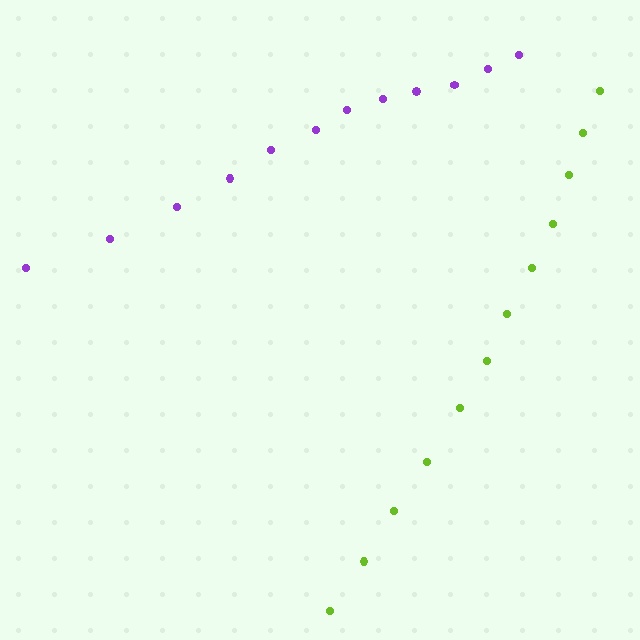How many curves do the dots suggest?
There are 2 distinct paths.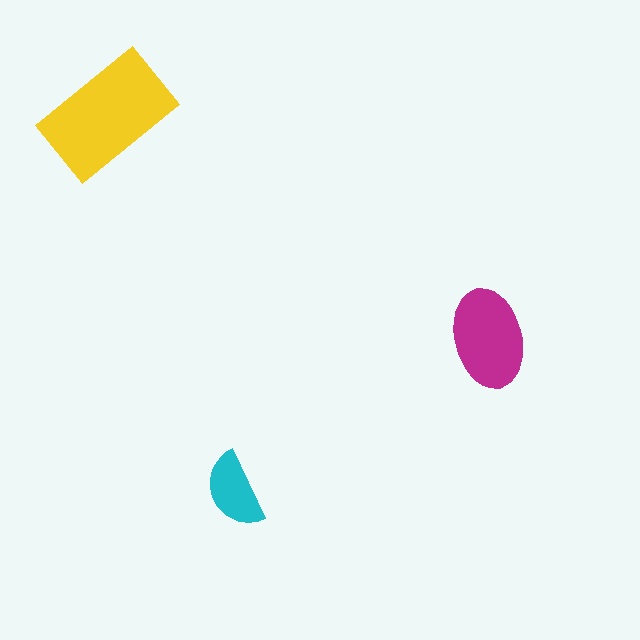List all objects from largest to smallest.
The yellow rectangle, the magenta ellipse, the cyan semicircle.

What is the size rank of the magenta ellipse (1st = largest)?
2nd.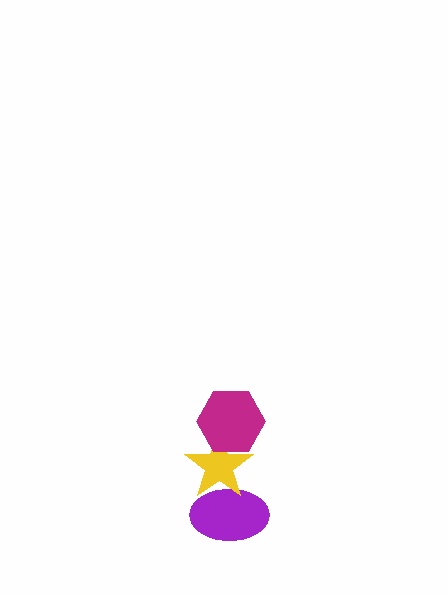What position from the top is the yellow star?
The yellow star is 2nd from the top.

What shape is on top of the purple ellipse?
The yellow star is on top of the purple ellipse.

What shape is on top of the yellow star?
The magenta hexagon is on top of the yellow star.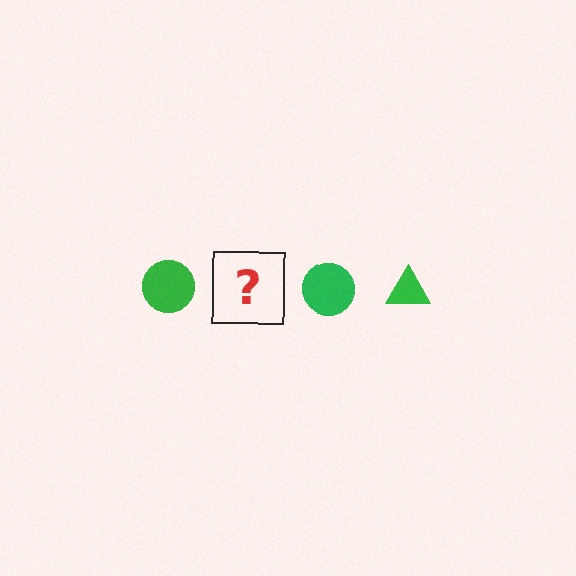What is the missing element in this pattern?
The missing element is a green triangle.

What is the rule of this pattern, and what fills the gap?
The rule is that the pattern cycles through circle, triangle shapes in green. The gap should be filled with a green triangle.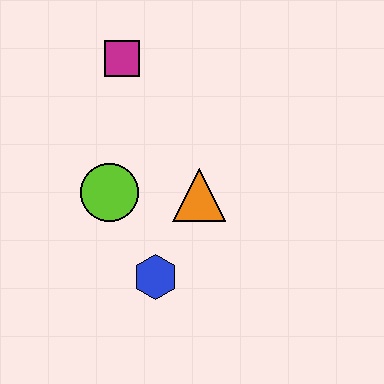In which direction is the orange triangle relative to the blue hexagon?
The orange triangle is above the blue hexagon.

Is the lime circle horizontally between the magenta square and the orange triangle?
No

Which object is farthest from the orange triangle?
The magenta square is farthest from the orange triangle.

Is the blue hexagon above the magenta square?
No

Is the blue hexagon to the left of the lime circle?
No